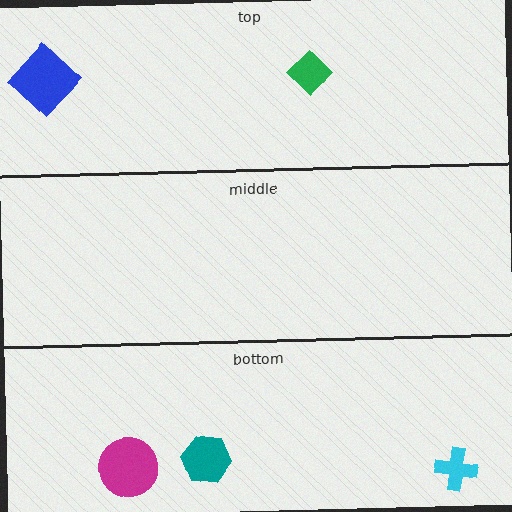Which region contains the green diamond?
The top region.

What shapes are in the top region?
The blue diamond, the green diamond.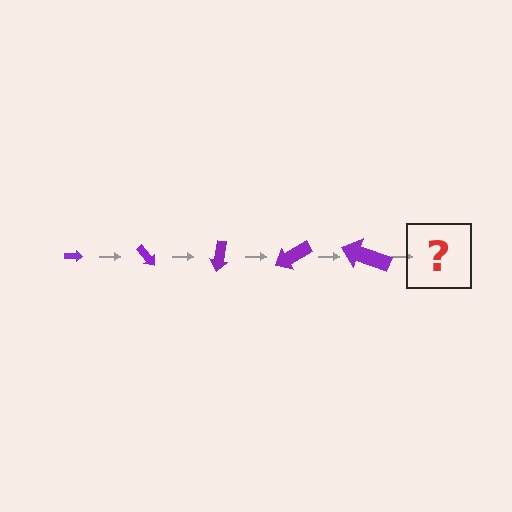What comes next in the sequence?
The next element should be an arrow, larger than the previous one and rotated 250 degrees from the start.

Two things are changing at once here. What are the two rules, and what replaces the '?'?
The two rules are that the arrow grows larger each step and it rotates 50 degrees each step. The '?' should be an arrow, larger than the previous one and rotated 250 degrees from the start.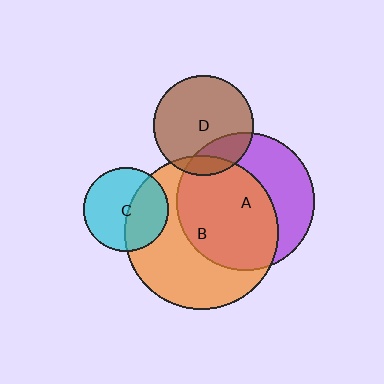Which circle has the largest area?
Circle B (orange).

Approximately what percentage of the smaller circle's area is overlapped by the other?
Approximately 10%.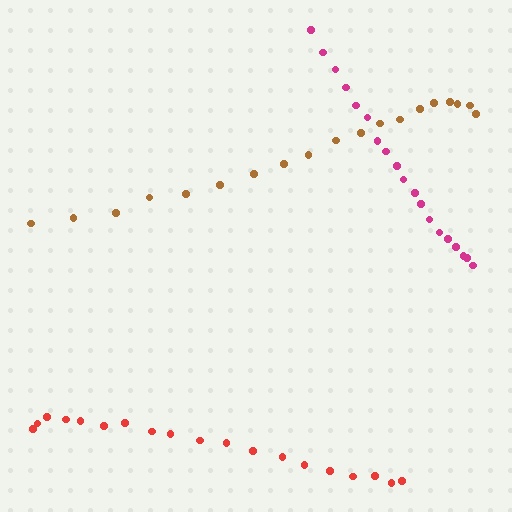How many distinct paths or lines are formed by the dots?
There are 3 distinct paths.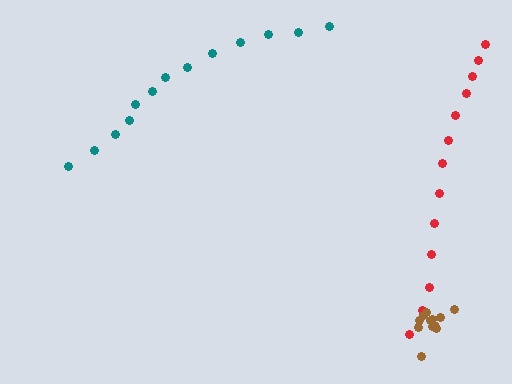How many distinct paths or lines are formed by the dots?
There are 3 distinct paths.